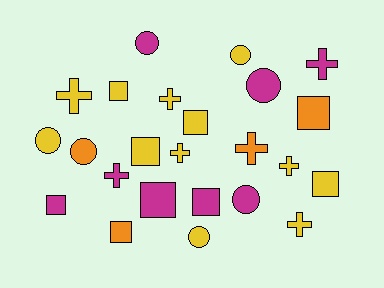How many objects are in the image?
There are 24 objects.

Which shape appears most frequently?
Square, with 9 objects.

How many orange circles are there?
There is 1 orange circle.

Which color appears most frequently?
Yellow, with 12 objects.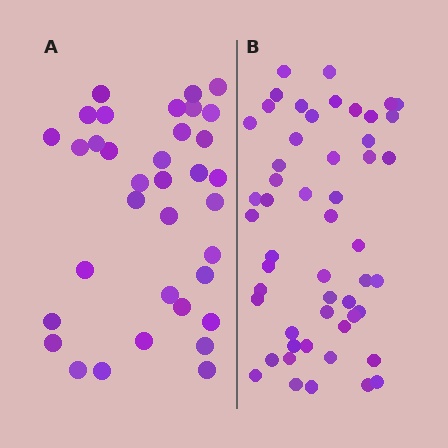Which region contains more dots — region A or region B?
Region B (the right region) has more dots.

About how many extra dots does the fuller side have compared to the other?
Region B has approximately 15 more dots than region A.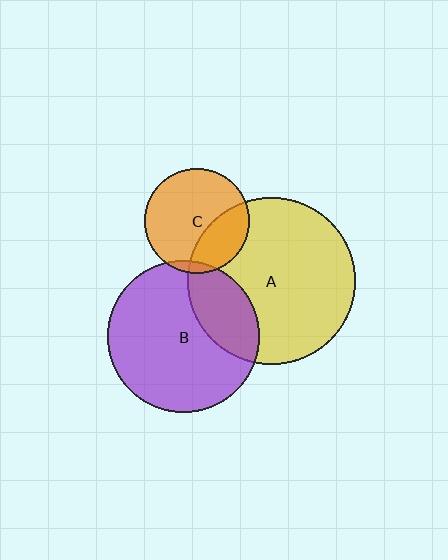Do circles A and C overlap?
Yes.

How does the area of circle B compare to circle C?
Approximately 2.1 times.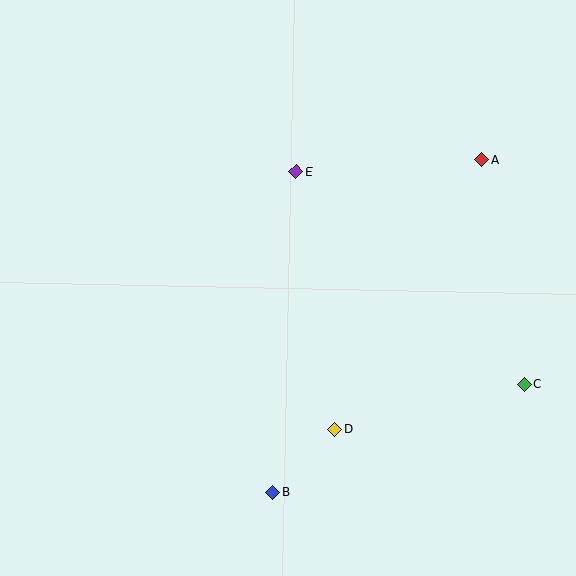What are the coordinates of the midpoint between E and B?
The midpoint between E and B is at (285, 332).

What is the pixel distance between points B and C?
The distance between B and C is 274 pixels.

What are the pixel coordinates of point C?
Point C is at (524, 384).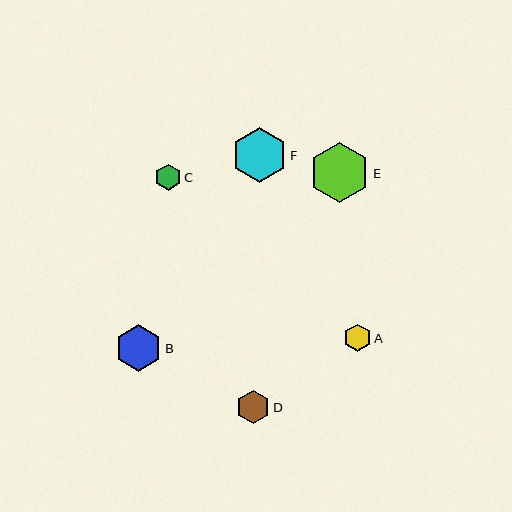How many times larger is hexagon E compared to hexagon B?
Hexagon E is approximately 1.3 times the size of hexagon B.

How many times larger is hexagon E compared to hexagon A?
Hexagon E is approximately 2.2 times the size of hexagon A.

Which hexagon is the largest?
Hexagon E is the largest with a size of approximately 60 pixels.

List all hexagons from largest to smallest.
From largest to smallest: E, F, B, D, A, C.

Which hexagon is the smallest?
Hexagon C is the smallest with a size of approximately 26 pixels.